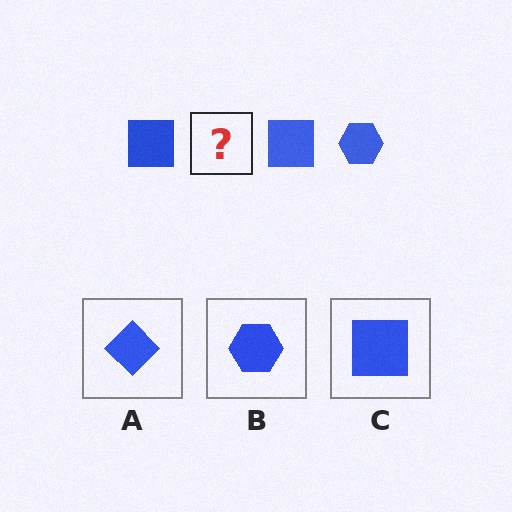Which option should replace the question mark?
Option B.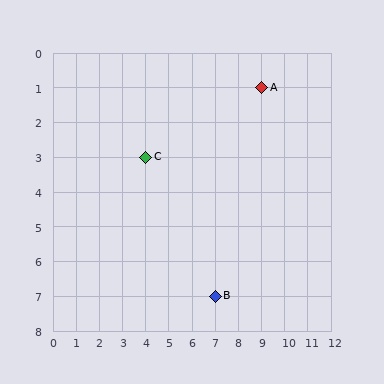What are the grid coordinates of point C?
Point C is at grid coordinates (4, 3).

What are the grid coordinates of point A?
Point A is at grid coordinates (9, 1).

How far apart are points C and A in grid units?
Points C and A are 5 columns and 2 rows apart (about 5.4 grid units diagonally).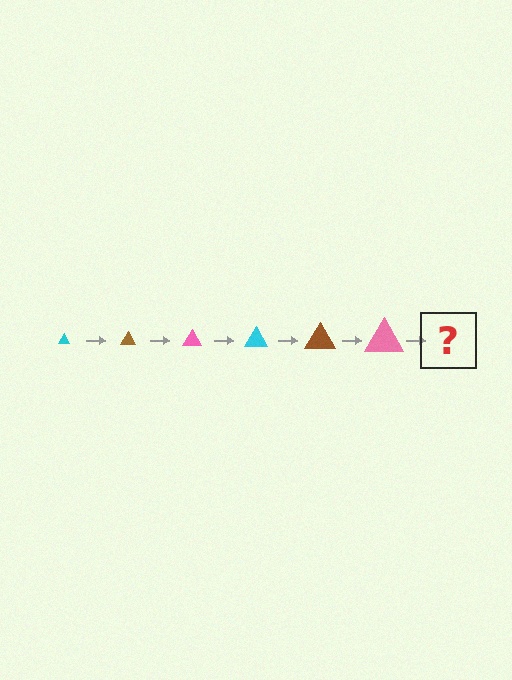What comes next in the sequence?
The next element should be a cyan triangle, larger than the previous one.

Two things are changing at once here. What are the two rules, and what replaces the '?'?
The two rules are that the triangle grows larger each step and the color cycles through cyan, brown, and pink. The '?' should be a cyan triangle, larger than the previous one.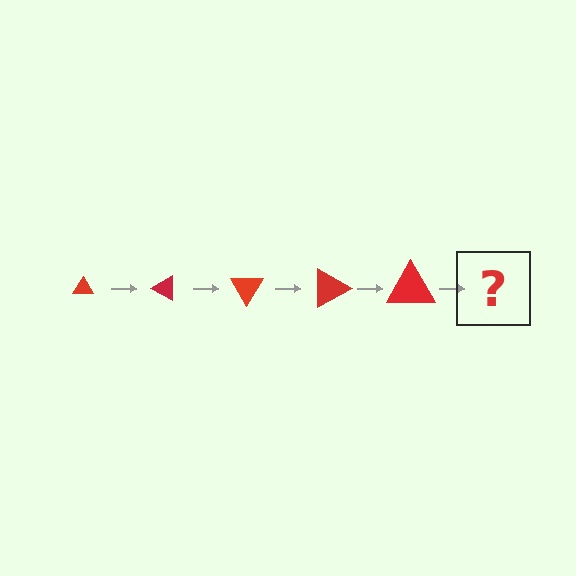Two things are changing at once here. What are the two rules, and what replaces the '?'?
The two rules are that the triangle grows larger each step and it rotates 30 degrees each step. The '?' should be a triangle, larger than the previous one and rotated 150 degrees from the start.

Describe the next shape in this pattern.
It should be a triangle, larger than the previous one and rotated 150 degrees from the start.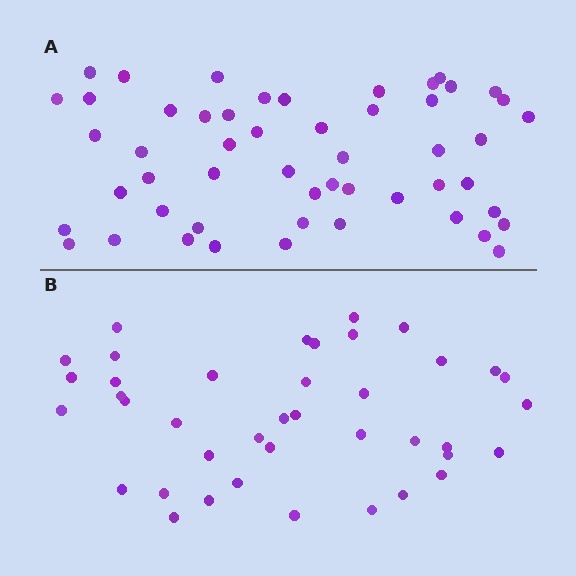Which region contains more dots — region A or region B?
Region A (the top region) has more dots.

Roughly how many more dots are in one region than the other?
Region A has roughly 12 or so more dots than region B.